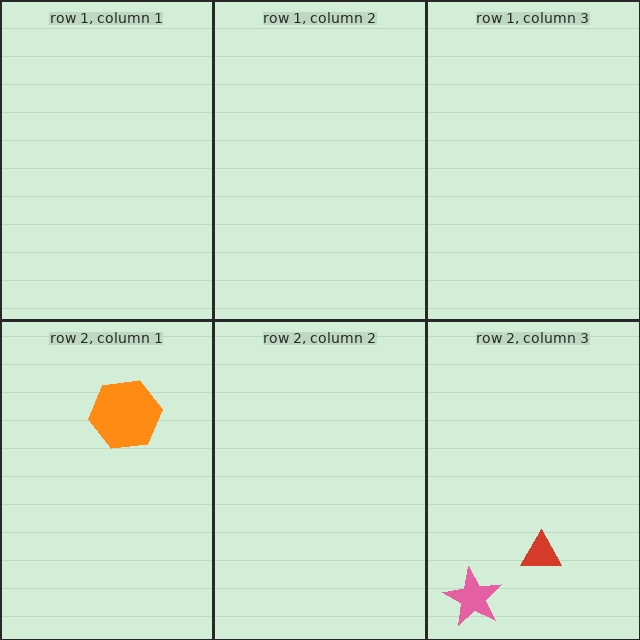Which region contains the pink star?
The row 2, column 3 region.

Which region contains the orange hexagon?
The row 2, column 1 region.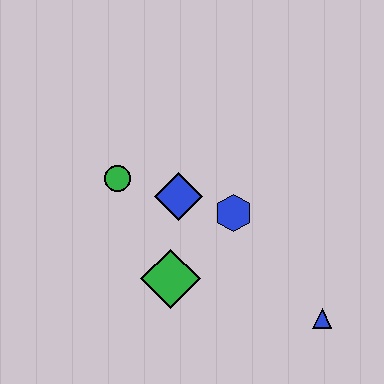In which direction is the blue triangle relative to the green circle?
The blue triangle is to the right of the green circle.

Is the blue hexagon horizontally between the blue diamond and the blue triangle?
Yes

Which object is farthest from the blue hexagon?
The blue triangle is farthest from the blue hexagon.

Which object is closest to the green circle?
The blue diamond is closest to the green circle.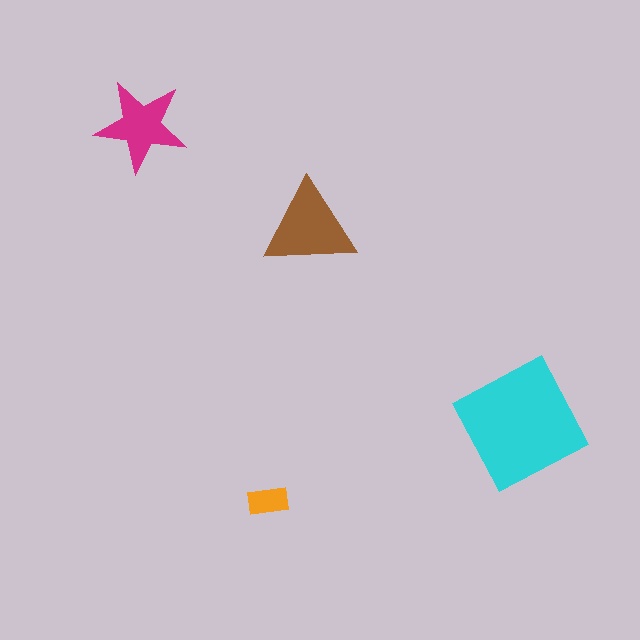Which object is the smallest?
The orange rectangle.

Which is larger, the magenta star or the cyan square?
The cyan square.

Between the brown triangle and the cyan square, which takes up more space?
The cyan square.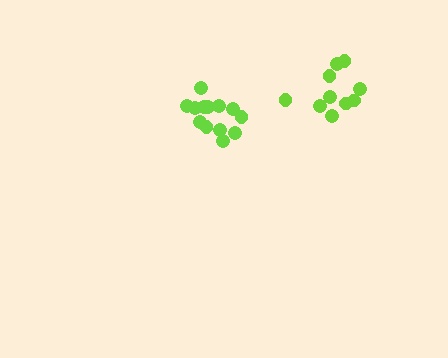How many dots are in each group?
Group 1: 10 dots, Group 2: 13 dots (23 total).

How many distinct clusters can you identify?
There are 2 distinct clusters.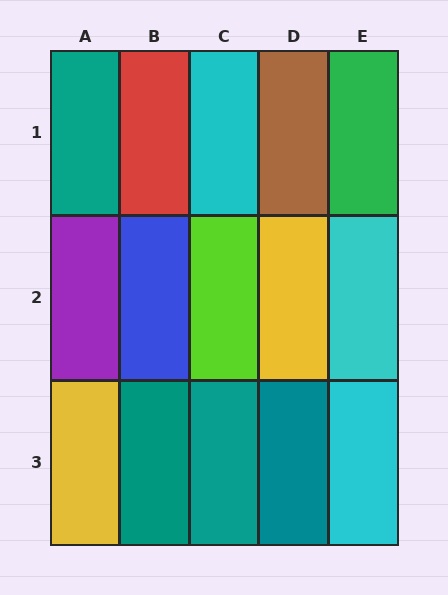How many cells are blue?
1 cell is blue.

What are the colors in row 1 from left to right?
Teal, red, cyan, brown, green.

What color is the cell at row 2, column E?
Cyan.